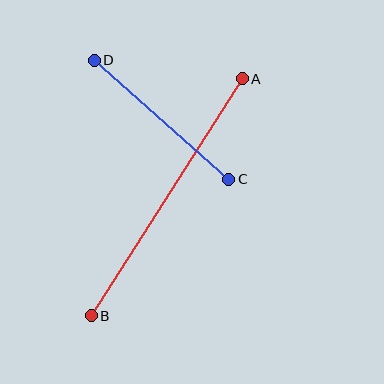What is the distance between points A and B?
The distance is approximately 281 pixels.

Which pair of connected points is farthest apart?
Points A and B are farthest apart.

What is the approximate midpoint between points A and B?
The midpoint is at approximately (167, 197) pixels.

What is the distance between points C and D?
The distance is approximately 179 pixels.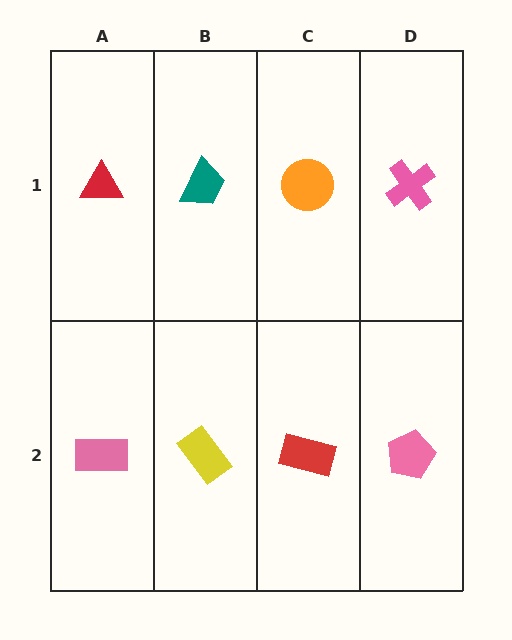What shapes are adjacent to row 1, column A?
A pink rectangle (row 2, column A), a teal trapezoid (row 1, column B).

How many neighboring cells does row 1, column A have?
2.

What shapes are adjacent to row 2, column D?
A pink cross (row 1, column D), a red rectangle (row 2, column C).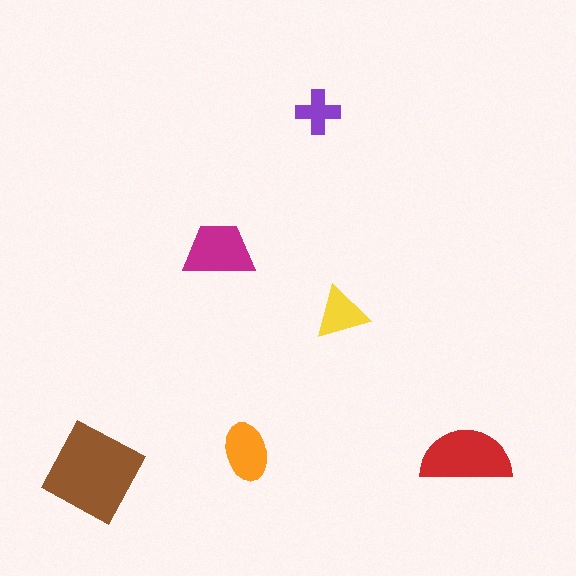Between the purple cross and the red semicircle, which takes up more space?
The red semicircle.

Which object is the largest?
The brown diamond.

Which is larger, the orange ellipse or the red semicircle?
The red semicircle.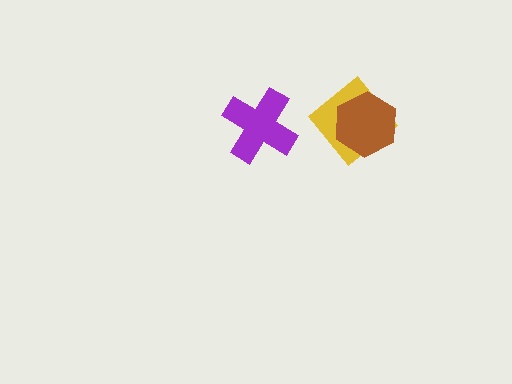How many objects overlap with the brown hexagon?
1 object overlaps with the brown hexagon.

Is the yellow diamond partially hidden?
Yes, it is partially covered by another shape.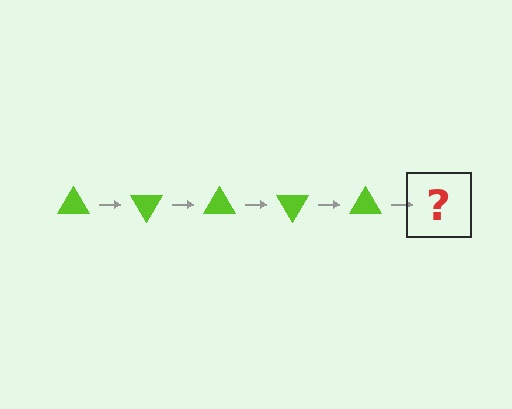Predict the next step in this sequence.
The next step is a lime triangle rotated 300 degrees.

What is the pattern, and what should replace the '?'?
The pattern is that the triangle rotates 60 degrees each step. The '?' should be a lime triangle rotated 300 degrees.